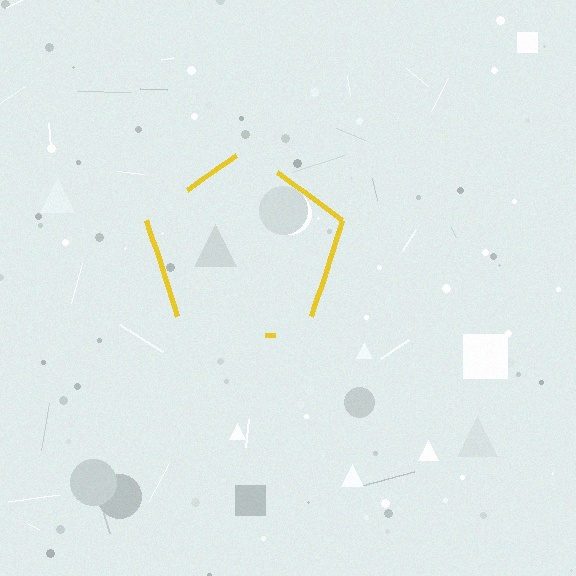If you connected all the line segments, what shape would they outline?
They would outline a pentagon.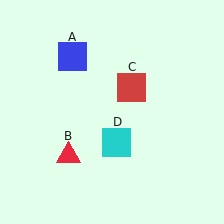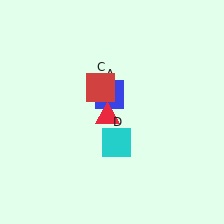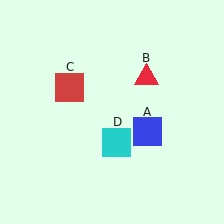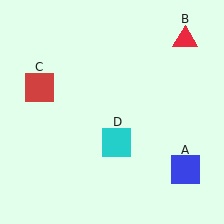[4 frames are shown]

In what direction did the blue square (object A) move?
The blue square (object A) moved down and to the right.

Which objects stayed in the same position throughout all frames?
Cyan square (object D) remained stationary.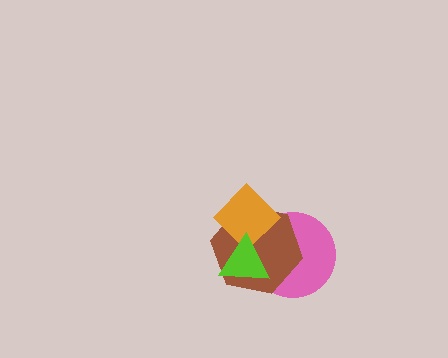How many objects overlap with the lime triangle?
3 objects overlap with the lime triangle.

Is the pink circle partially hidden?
Yes, it is partially covered by another shape.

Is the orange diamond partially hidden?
Yes, it is partially covered by another shape.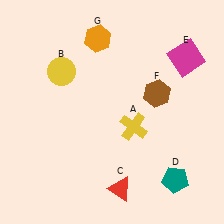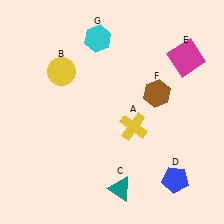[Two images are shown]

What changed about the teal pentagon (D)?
In Image 1, D is teal. In Image 2, it changed to blue.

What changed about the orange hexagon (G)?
In Image 1, G is orange. In Image 2, it changed to cyan.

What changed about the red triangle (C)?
In Image 1, C is red. In Image 2, it changed to teal.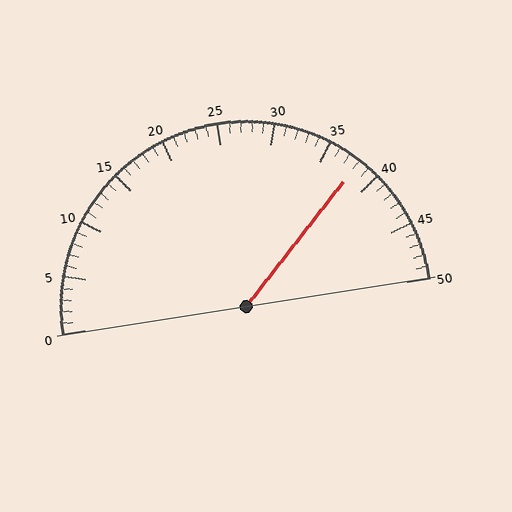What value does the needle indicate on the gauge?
The needle indicates approximately 38.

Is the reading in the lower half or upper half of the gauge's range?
The reading is in the upper half of the range (0 to 50).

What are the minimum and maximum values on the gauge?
The gauge ranges from 0 to 50.